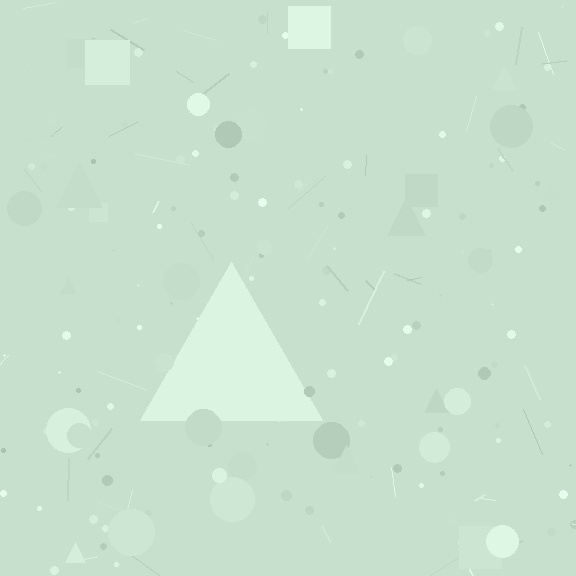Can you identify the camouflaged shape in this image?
The camouflaged shape is a triangle.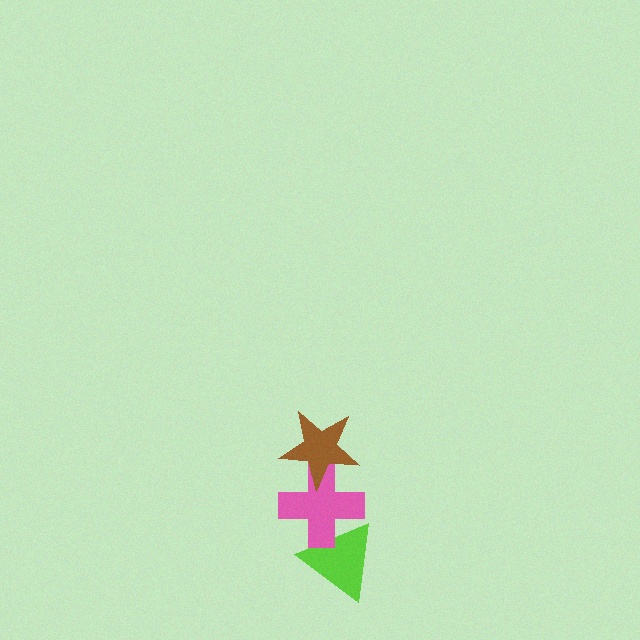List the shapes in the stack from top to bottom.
From top to bottom: the brown star, the pink cross, the lime triangle.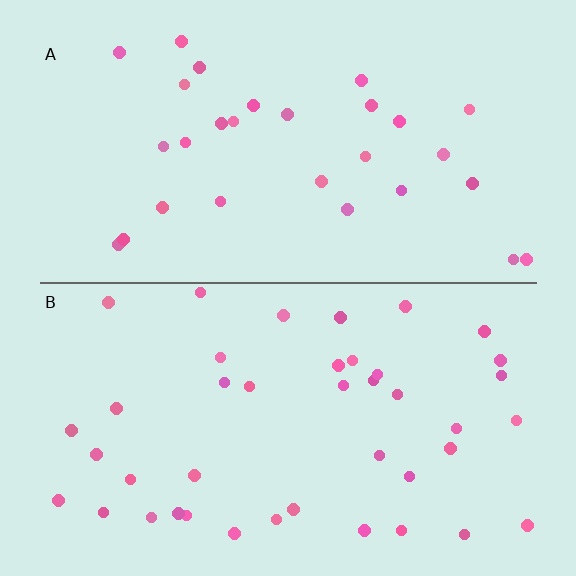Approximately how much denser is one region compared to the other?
Approximately 1.4× — region B over region A.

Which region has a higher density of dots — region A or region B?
B (the bottom).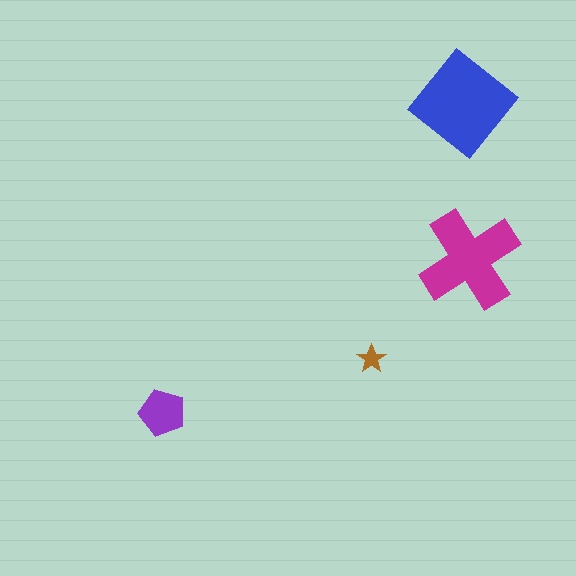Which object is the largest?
The blue diamond.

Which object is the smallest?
The brown star.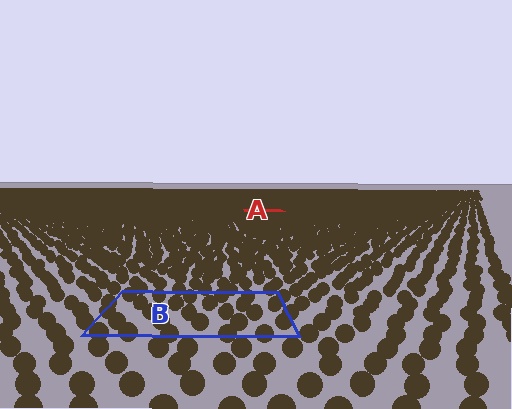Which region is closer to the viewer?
Region B is closer. The texture elements there are larger and more spread out.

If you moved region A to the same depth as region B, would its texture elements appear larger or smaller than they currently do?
They would appear larger. At a closer depth, the same texture elements are projected at a bigger on-screen size.